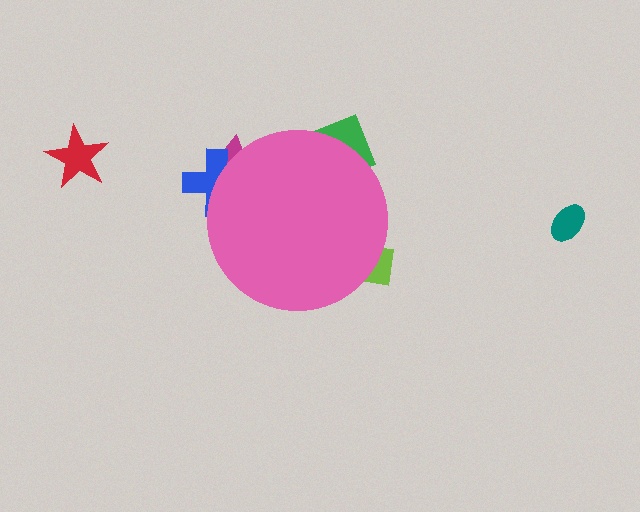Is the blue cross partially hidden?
Yes, the blue cross is partially hidden behind the pink circle.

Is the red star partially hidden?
No, the red star is fully visible.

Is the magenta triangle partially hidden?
Yes, the magenta triangle is partially hidden behind the pink circle.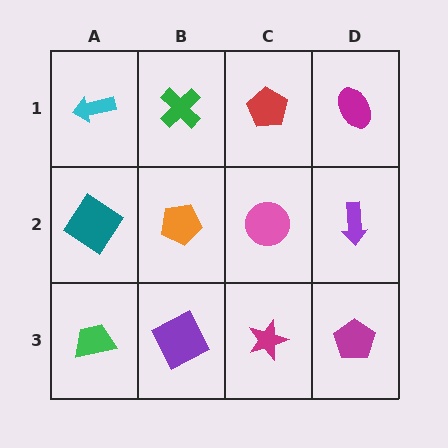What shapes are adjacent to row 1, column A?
A teal diamond (row 2, column A), a green cross (row 1, column B).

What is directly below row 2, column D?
A magenta pentagon.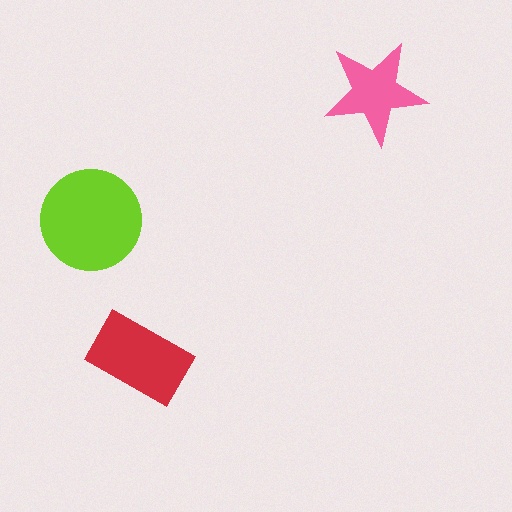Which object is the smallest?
The pink star.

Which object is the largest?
The lime circle.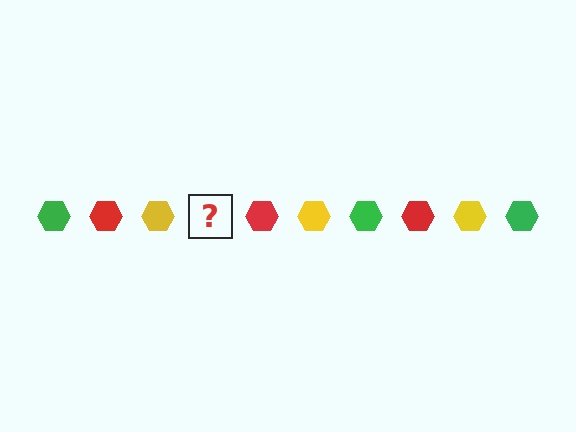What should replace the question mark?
The question mark should be replaced with a green hexagon.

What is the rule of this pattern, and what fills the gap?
The rule is that the pattern cycles through green, red, yellow hexagons. The gap should be filled with a green hexagon.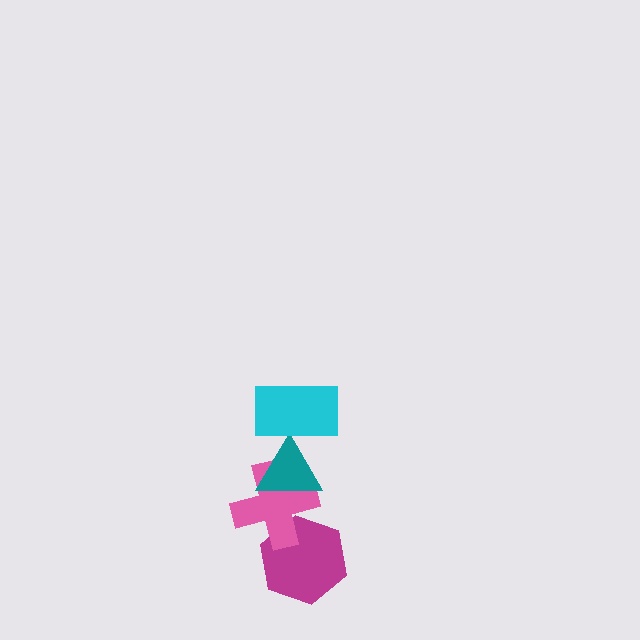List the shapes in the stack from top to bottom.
From top to bottom: the cyan rectangle, the teal triangle, the pink cross, the magenta hexagon.